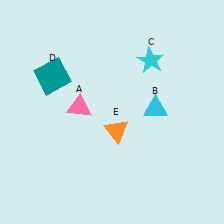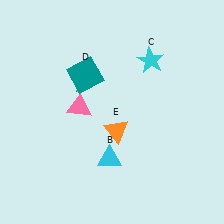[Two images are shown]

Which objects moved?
The objects that moved are: the cyan triangle (B), the teal square (D).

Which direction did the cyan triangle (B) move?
The cyan triangle (B) moved down.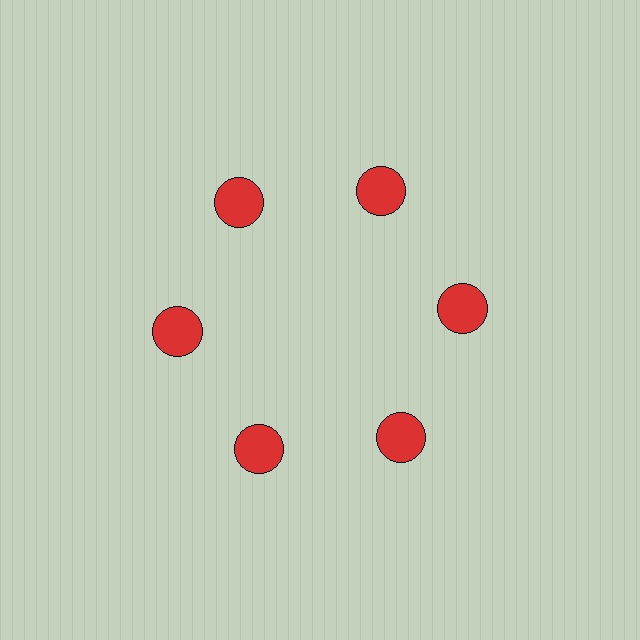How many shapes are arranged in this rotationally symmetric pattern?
There are 6 shapes, arranged in 6 groups of 1.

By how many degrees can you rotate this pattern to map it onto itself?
The pattern maps onto itself every 60 degrees of rotation.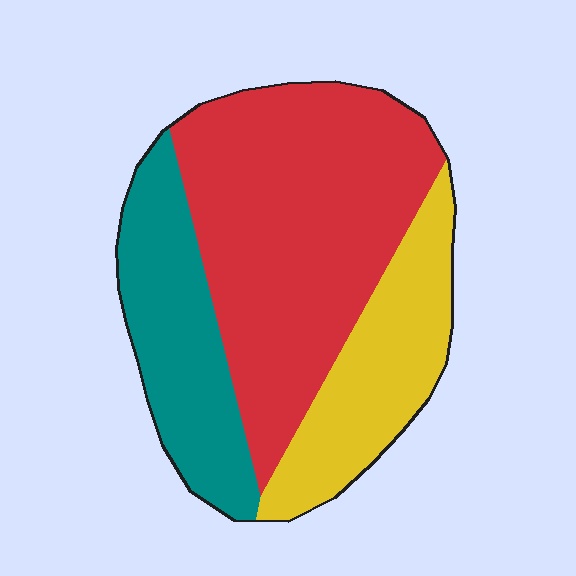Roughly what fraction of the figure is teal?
Teal covers 24% of the figure.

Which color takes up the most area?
Red, at roughly 50%.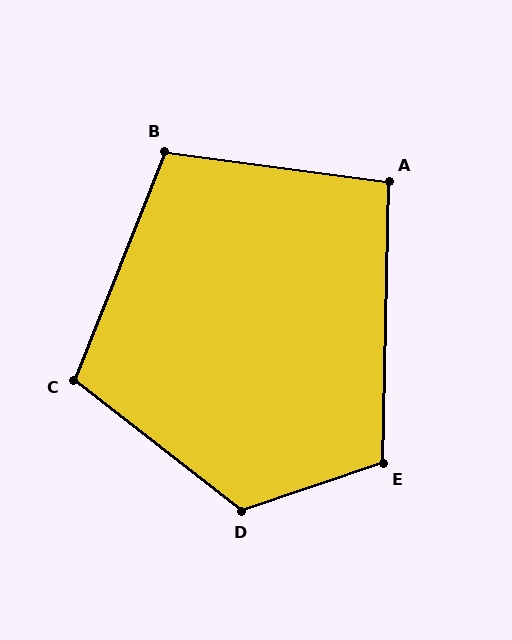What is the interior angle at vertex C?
Approximately 106 degrees (obtuse).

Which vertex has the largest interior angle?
D, at approximately 123 degrees.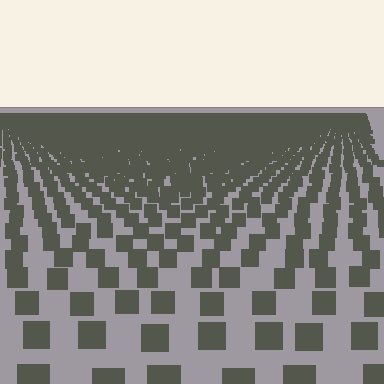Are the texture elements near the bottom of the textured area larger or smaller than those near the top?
Larger. Near the bottom, elements are closer to the viewer and appear at a bigger on-screen size.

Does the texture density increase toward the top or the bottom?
Density increases toward the top.